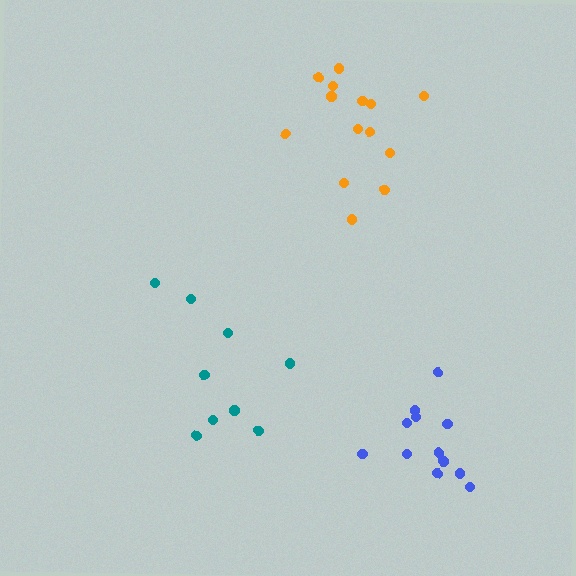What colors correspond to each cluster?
The clusters are colored: teal, blue, orange.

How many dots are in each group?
Group 1: 9 dots, Group 2: 12 dots, Group 3: 14 dots (35 total).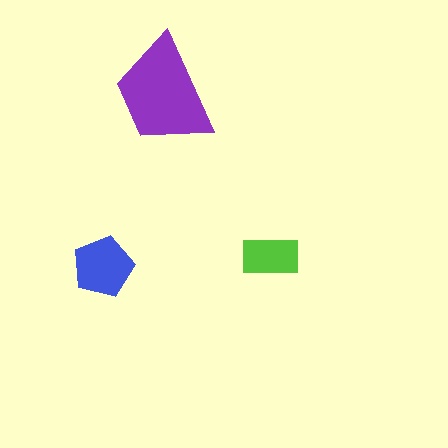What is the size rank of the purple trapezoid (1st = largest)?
1st.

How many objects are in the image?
There are 3 objects in the image.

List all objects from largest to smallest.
The purple trapezoid, the blue pentagon, the lime rectangle.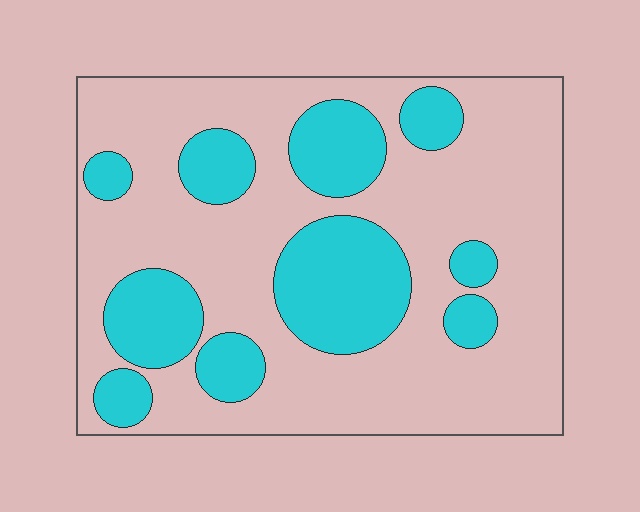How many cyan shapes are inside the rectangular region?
10.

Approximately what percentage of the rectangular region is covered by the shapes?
Approximately 30%.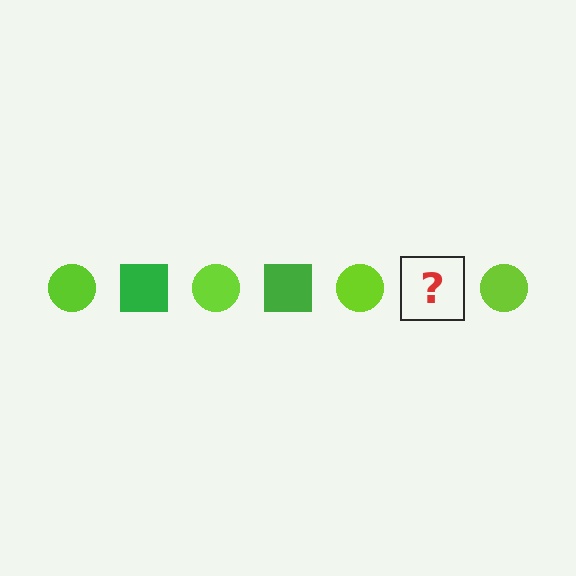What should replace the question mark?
The question mark should be replaced with a green square.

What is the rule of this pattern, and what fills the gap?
The rule is that the pattern alternates between lime circle and green square. The gap should be filled with a green square.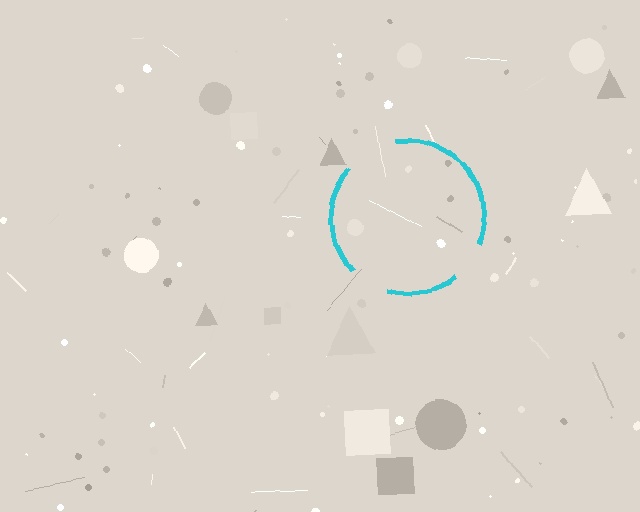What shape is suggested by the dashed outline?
The dashed outline suggests a circle.